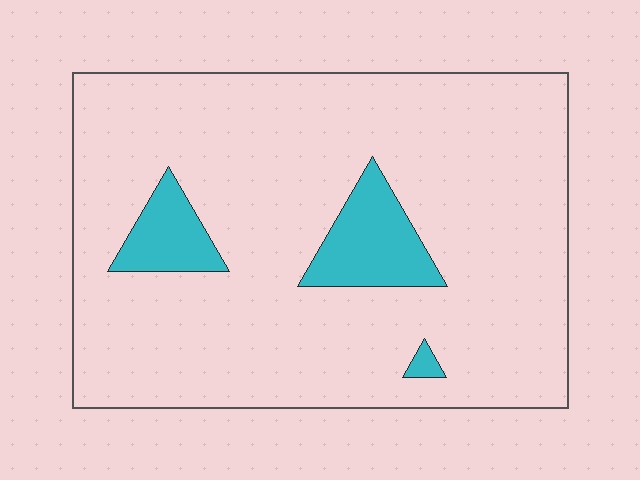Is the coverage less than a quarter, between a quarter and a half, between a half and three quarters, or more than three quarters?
Less than a quarter.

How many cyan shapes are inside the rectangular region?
3.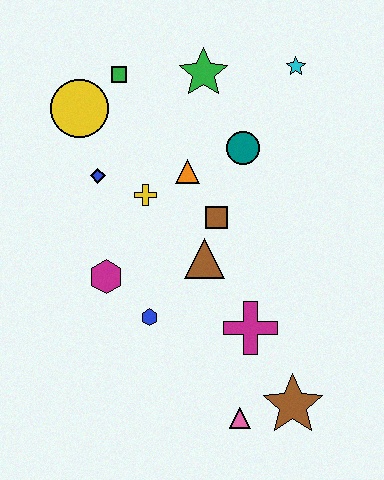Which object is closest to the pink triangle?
The brown star is closest to the pink triangle.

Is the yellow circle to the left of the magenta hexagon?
Yes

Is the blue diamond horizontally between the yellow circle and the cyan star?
Yes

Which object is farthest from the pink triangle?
The green square is farthest from the pink triangle.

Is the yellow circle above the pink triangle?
Yes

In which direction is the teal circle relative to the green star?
The teal circle is below the green star.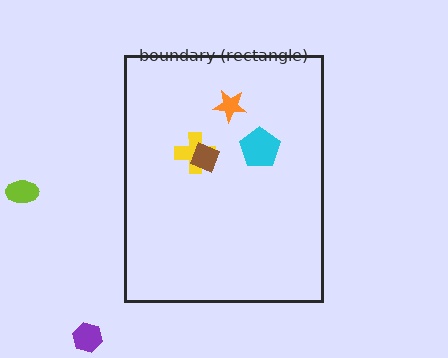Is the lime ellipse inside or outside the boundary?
Outside.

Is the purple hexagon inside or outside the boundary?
Outside.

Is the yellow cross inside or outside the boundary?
Inside.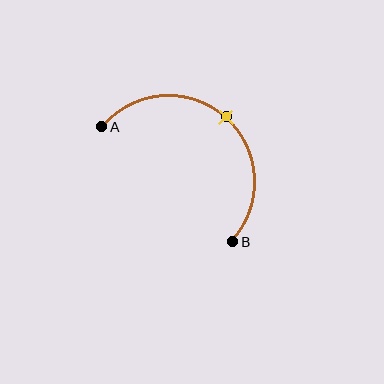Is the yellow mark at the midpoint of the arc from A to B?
Yes. The yellow mark lies on the arc at equal arc-length from both A and B — it is the arc midpoint.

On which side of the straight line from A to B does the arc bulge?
The arc bulges above and to the right of the straight line connecting A and B.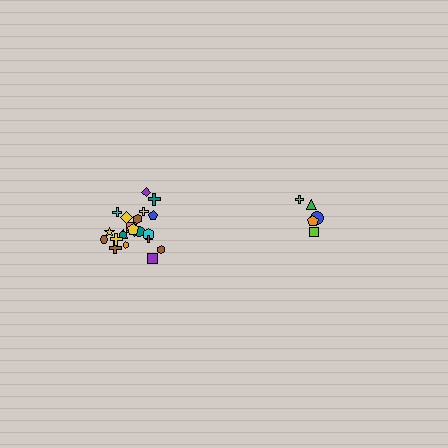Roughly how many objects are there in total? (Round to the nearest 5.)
Roughly 25 objects in total.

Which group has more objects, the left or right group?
The left group.